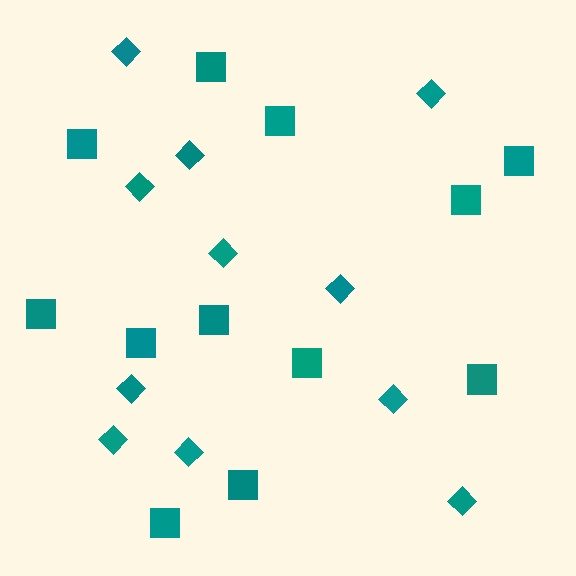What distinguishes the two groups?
There are 2 groups: one group of squares (12) and one group of diamonds (11).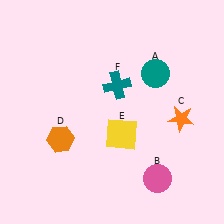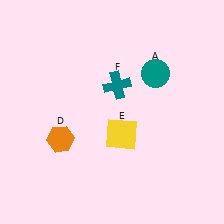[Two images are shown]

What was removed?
The orange star (C), the pink circle (B) were removed in Image 2.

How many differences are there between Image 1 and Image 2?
There are 2 differences between the two images.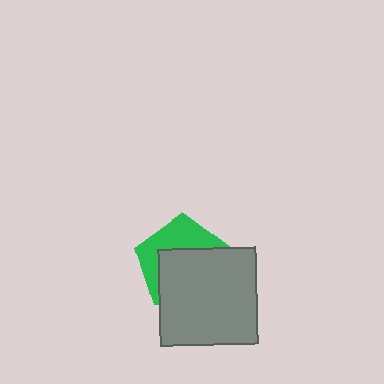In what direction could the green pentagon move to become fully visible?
The green pentagon could move up. That would shift it out from behind the gray square entirely.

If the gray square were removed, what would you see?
You would see the complete green pentagon.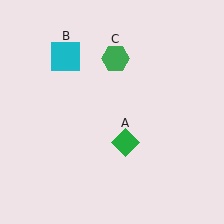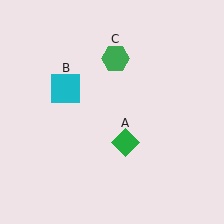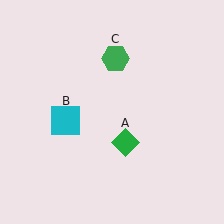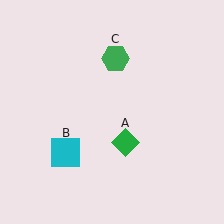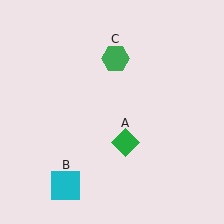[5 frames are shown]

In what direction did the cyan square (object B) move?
The cyan square (object B) moved down.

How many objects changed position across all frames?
1 object changed position: cyan square (object B).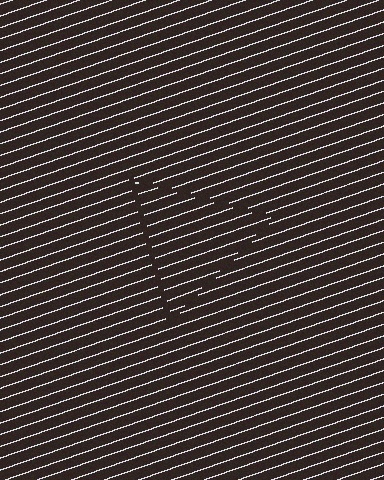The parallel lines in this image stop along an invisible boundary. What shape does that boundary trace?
An illusory triangle. The interior of the shape contains the same grating, shifted by half a period — the contour is defined by the phase discontinuity where line-ends from the inner and outer gratings abut.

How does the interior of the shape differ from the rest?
The interior of the shape contains the same grating, shifted by half a period — the contour is defined by the phase discontinuity where line-ends from the inner and outer gratings abut.